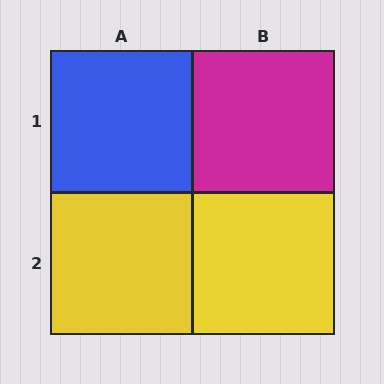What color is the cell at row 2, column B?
Yellow.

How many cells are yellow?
2 cells are yellow.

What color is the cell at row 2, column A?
Yellow.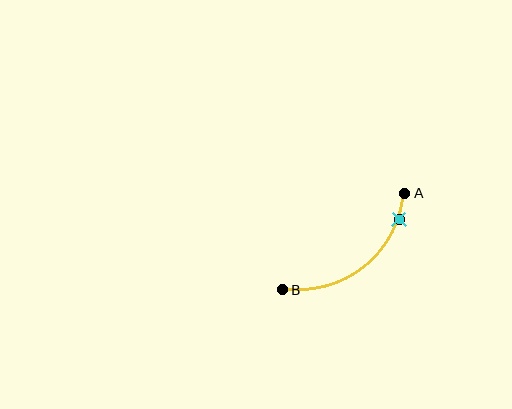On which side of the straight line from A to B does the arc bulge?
The arc bulges below and to the right of the straight line connecting A and B.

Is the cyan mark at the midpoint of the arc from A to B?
No. The cyan mark lies on the arc but is closer to endpoint A. The arc midpoint would be at the point on the curve equidistant along the arc from both A and B.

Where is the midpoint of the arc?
The arc midpoint is the point on the curve farthest from the straight line joining A and B. It sits below and to the right of that line.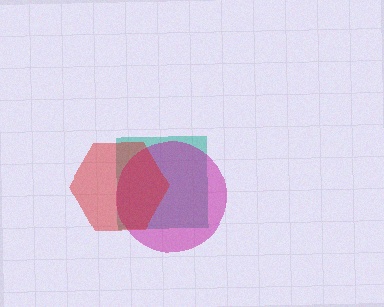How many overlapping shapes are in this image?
There are 3 overlapping shapes in the image.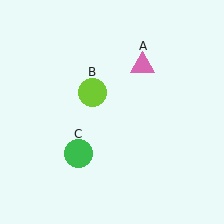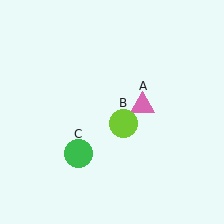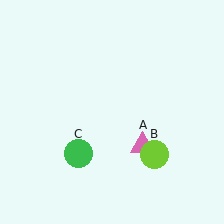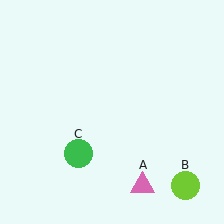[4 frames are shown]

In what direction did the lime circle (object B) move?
The lime circle (object B) moved down and to the right.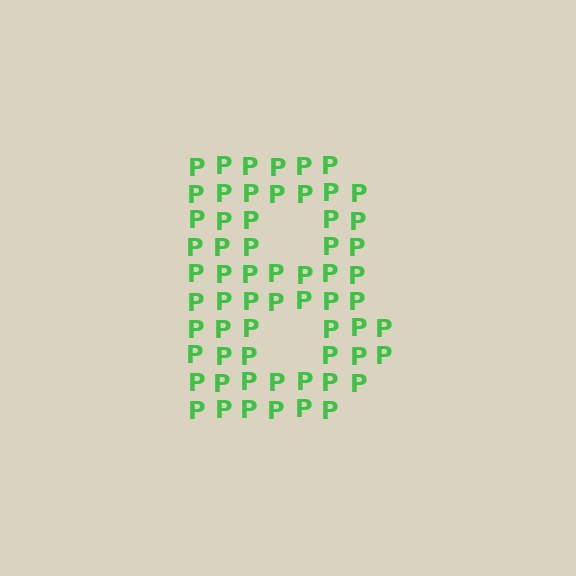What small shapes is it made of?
It is made of small letter P's.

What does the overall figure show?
The overall figure shows the letter B.